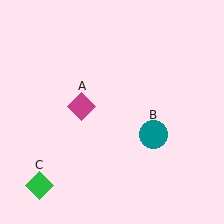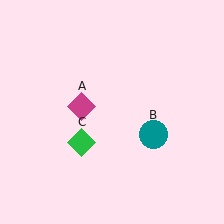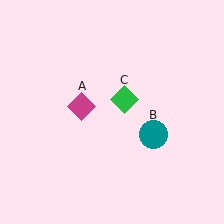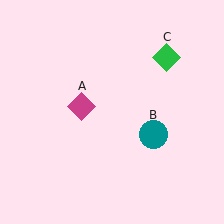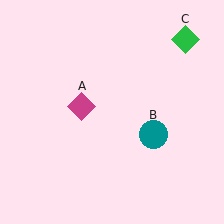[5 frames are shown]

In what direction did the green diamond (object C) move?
The green diamond (object C) moved up and to the right.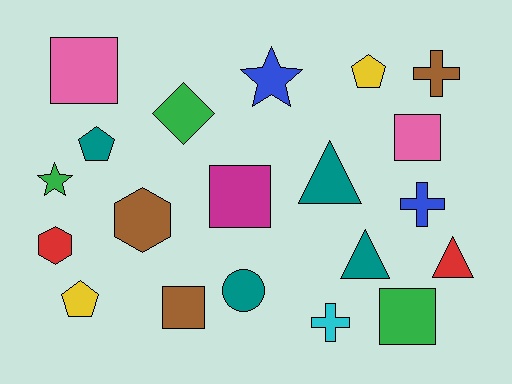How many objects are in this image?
There are 20 objects.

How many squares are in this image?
There are 5 squares.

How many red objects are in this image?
There are 2 red objects.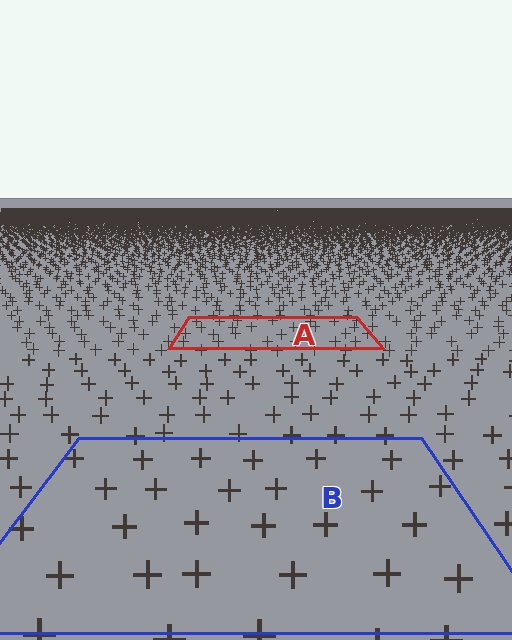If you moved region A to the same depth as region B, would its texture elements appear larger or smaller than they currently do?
They would appear larger. At a closer depth, the same texture elements are projected at a bigger on-screen size.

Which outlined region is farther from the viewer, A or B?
Region A is farther from the viewer — the texture elements inside it appear smaller and more densely packed.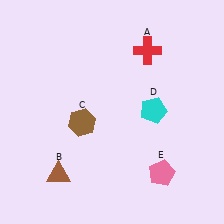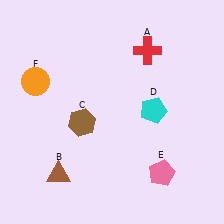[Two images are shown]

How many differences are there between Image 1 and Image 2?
There is 1 difference between the two images.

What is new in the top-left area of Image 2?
An orange circle (F) was added in the top-left area of Image 2.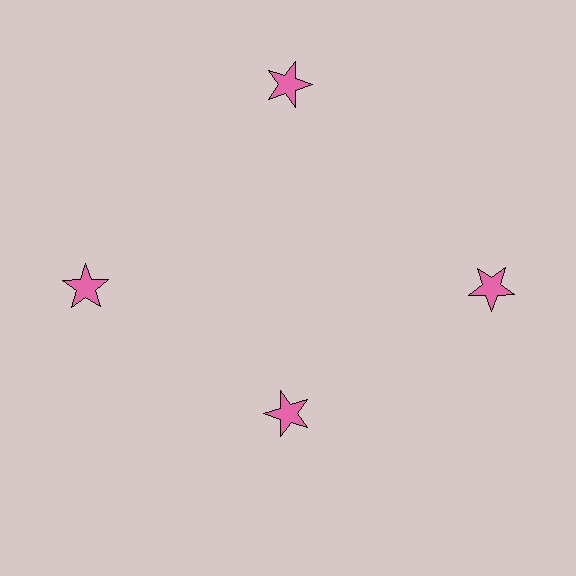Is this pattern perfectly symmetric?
No. The 4 pink stars are arranged in a ring, but one element near the 6 o'clock position is pulled inward toward the center, breaking the 4-fold rotational symmetry.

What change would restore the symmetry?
The symmetry would be restored by moving it outward, back onto the ring so that all 4 stars sit at equal angles and equal distance from the center.